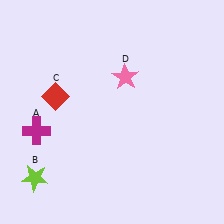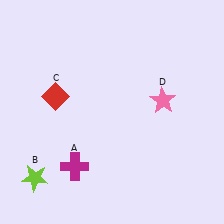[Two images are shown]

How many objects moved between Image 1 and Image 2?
2 objects moved between the two images.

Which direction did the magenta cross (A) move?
The magenta cross (A) moved right.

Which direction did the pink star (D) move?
The pink star (D) moved right.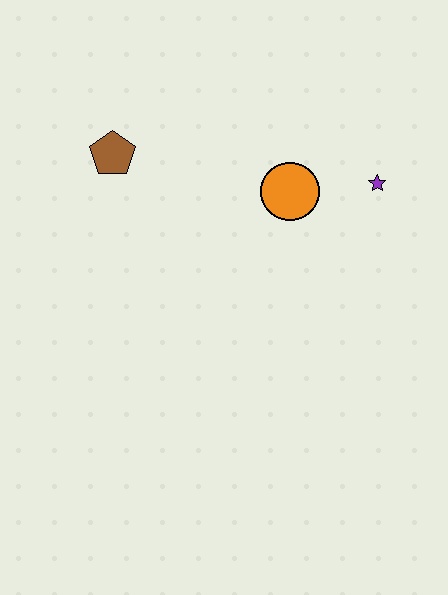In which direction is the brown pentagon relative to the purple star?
The brown pentagon is to the left of the purple star.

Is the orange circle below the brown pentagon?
Yes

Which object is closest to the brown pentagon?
The orange circle is closest to the brown pentagon.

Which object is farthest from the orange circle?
The brown pentagon is farthest from the orange circle.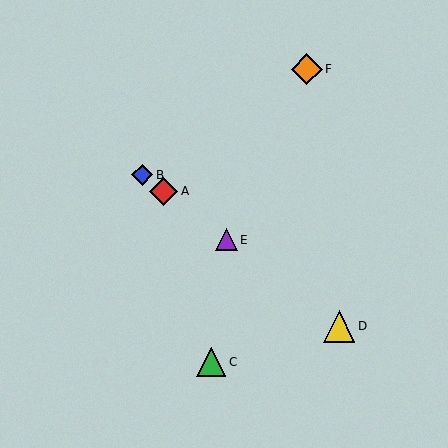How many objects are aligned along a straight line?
4 objects (A, B, D, E) are aligned along a straight line.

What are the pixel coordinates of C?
Object C is at (211, 362).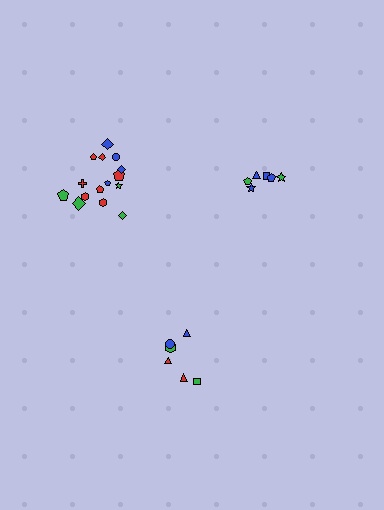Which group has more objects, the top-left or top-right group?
The top-left group.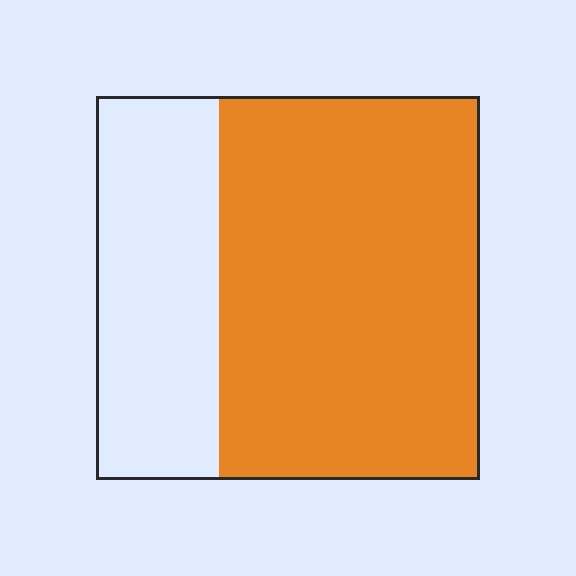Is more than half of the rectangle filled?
Yes.